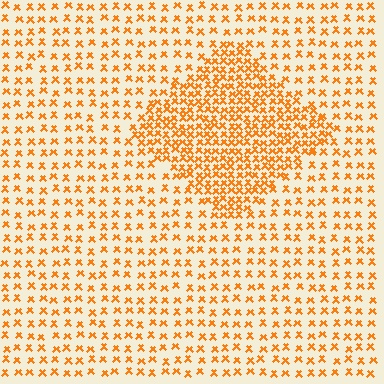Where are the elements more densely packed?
The elements are more densely packed inside the diamond boundary.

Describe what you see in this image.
The image contains small orange elements arranged at two different densities. A diamond-shaped region is visible where the elements are more densely packed than the surrounding area.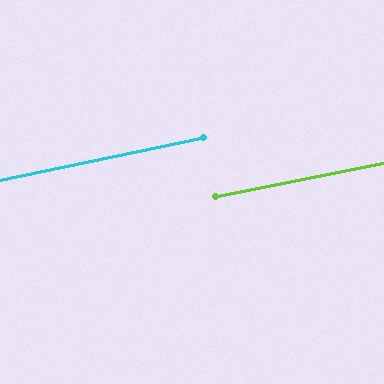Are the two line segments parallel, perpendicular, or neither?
Parallel — their directions differ by only 0.3°.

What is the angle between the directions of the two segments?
Approximately 0 degrees.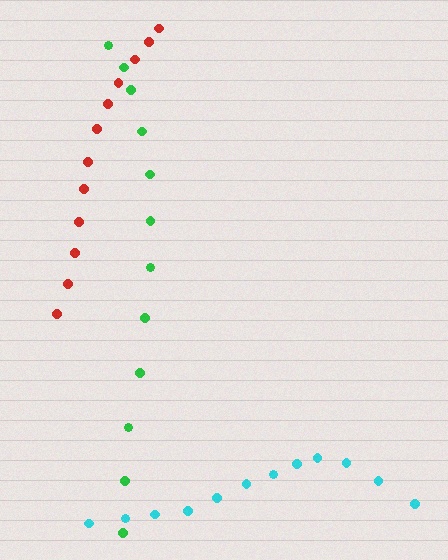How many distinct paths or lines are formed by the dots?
There are 3 distinct paths.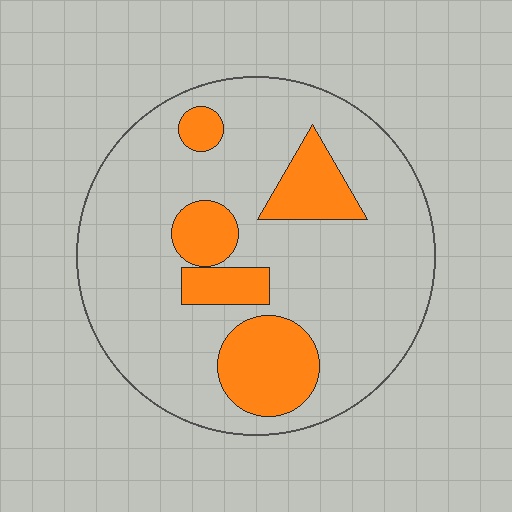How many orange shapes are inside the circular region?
5.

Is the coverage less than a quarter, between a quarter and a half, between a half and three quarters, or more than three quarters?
Less than a quarter.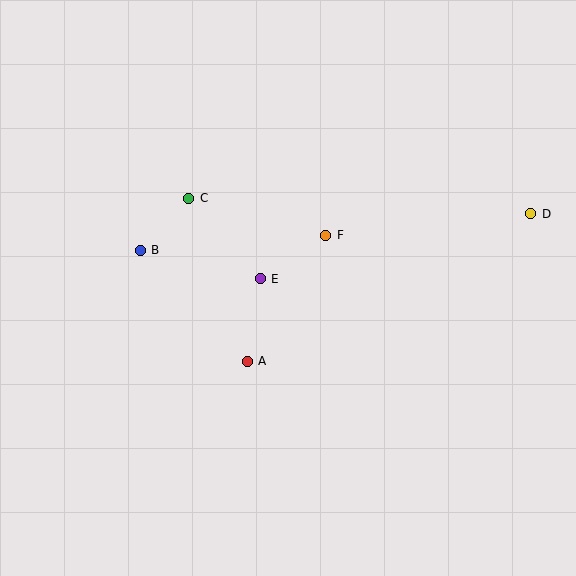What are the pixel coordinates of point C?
Point C is at (189, 198).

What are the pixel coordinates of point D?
Point D is at (531, 214).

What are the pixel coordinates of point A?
Point A is at (247, 361).